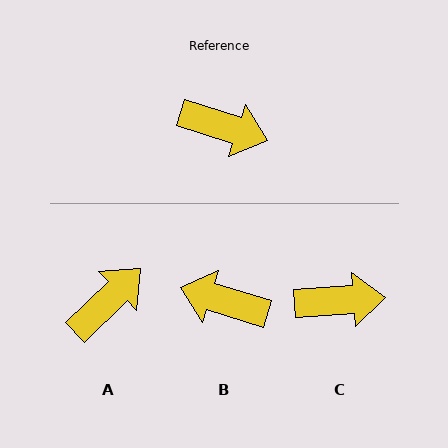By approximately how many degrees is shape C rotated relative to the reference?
Approximately 21 degrees counter-clockwise.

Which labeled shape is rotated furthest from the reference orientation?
B, about 179 degrees away.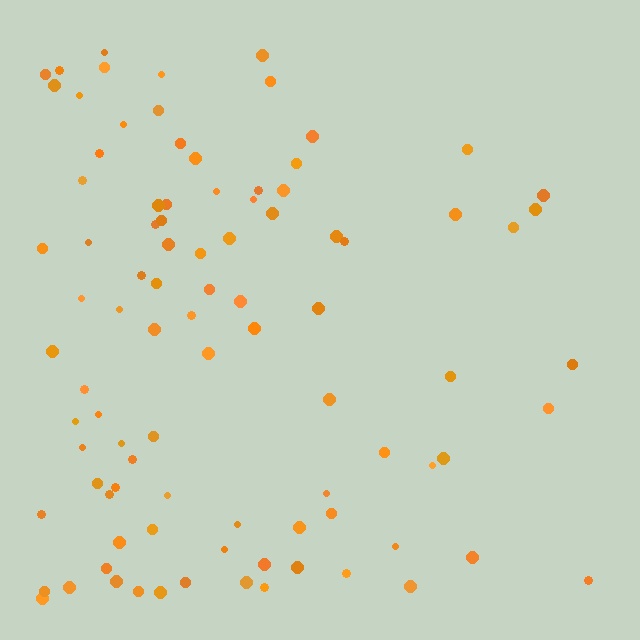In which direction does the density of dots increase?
From right to left, with the left side densest.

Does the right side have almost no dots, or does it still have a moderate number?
Still a moderate number, just noticeably fewer than the left.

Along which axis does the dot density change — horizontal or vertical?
Horizontal.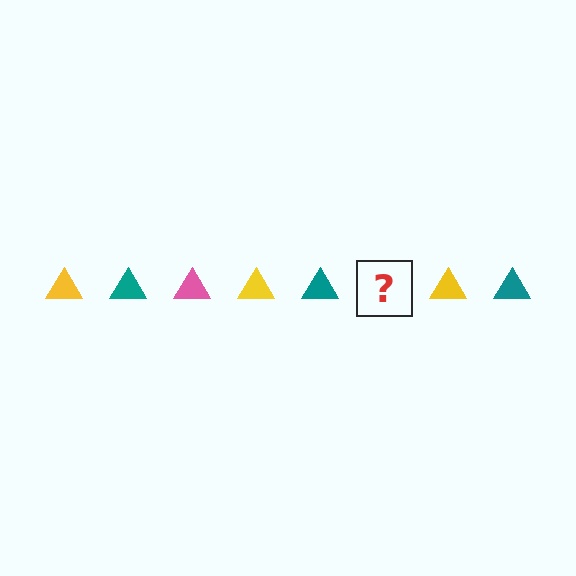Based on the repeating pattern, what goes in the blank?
The blank should be a pink triangle.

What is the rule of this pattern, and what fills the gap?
The rule is that the pattern cycles through yellow, teal, pink triangles. The gap should be filled with a pink triangle.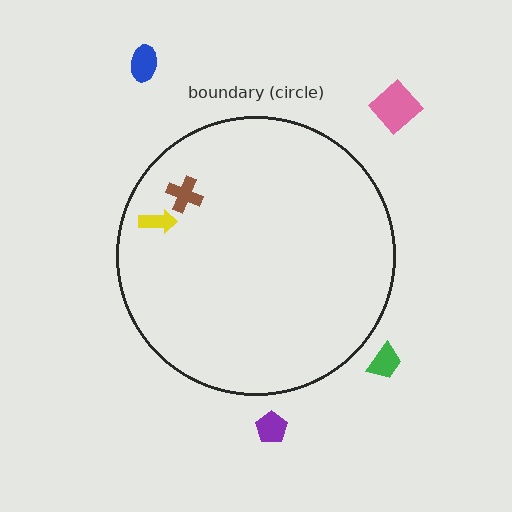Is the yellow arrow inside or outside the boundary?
Inside.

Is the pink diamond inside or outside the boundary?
Outside.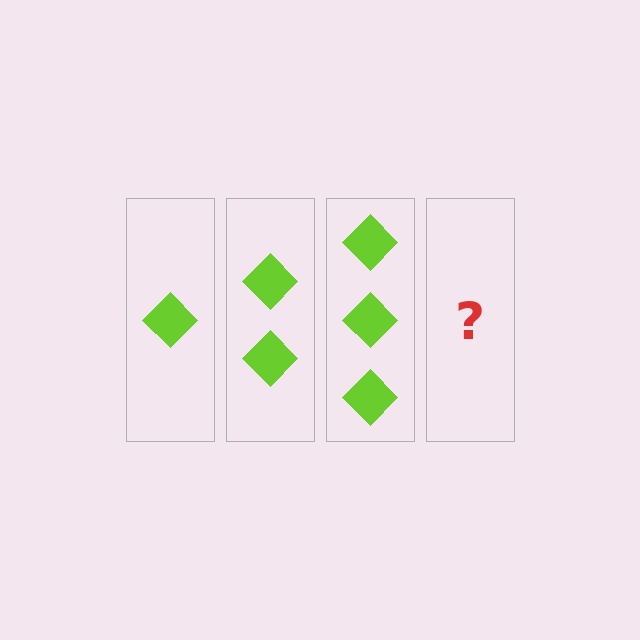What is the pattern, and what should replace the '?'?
The pattern is that each step adds one more diamond. The '?' should be 4 diamonds.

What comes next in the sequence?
The next element should be 4 diamonds.